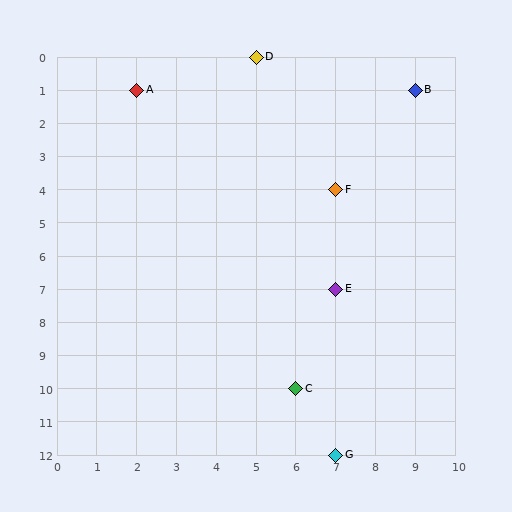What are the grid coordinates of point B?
Point B is at grid coordinates (9, 1).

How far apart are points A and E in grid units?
Points A and E are 5 columns and 6 rows apart (about 7.8 grid units diagonally).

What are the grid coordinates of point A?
Point A is at grid coordinates (2, 1).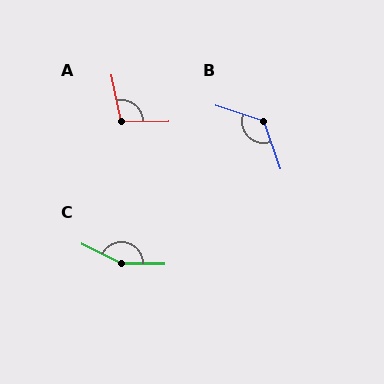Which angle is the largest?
C, at approximately 155 degrees.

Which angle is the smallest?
A, at approximately 102 degrees.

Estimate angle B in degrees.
Approximately 127 degrees.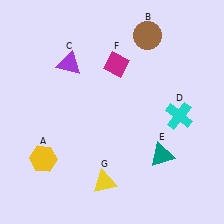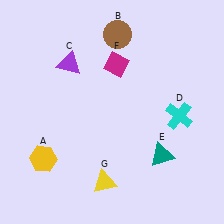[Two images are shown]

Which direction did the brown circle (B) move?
The brown circle (B) moved left.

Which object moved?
The brown circle (B) moved left.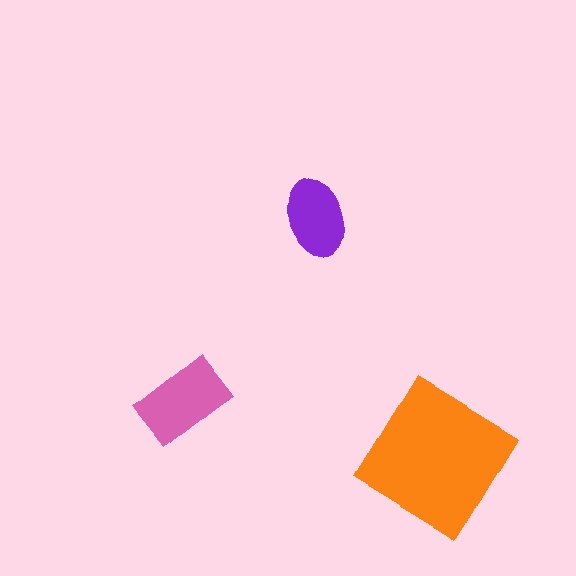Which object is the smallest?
The purple ellipse.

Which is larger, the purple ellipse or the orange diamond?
The orange diamond.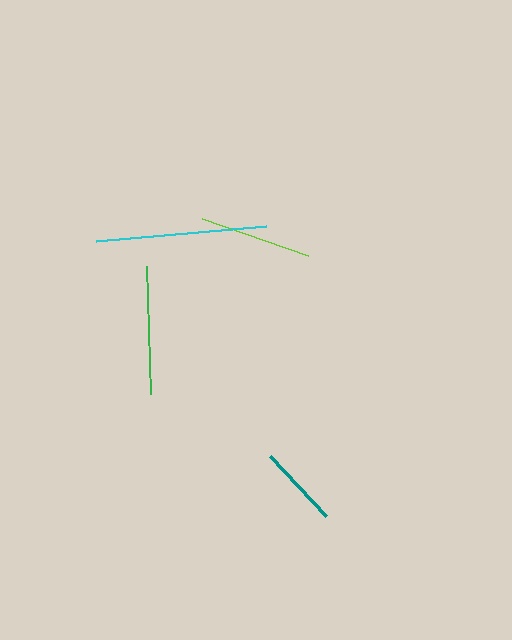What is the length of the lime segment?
The lime segment is approximately 112 pixels long.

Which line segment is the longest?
The cyan line is the longest at approximately 171 pixels.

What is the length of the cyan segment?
The cyan segment is approximately 171 pixels long.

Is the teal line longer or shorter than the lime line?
The lime line is longer than the teal line.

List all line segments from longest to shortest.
From longest to shortest: cyan, green, lime, teal.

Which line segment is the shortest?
The teal line is the shortest at approximately 82 pixels.